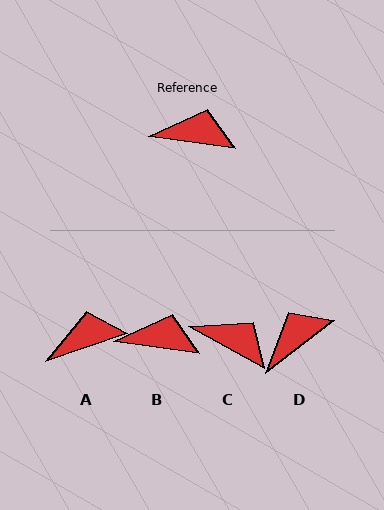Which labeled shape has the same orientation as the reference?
B.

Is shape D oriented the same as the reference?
No, it is off by about 45 degrees.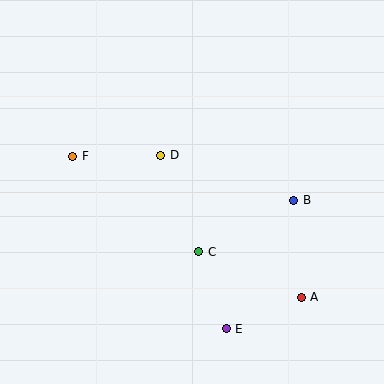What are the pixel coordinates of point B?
Point B is at (294, 200).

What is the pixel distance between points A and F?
The distance between A and F is 268 pixels.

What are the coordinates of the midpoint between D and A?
The midpoint between D and A is at (231, 226).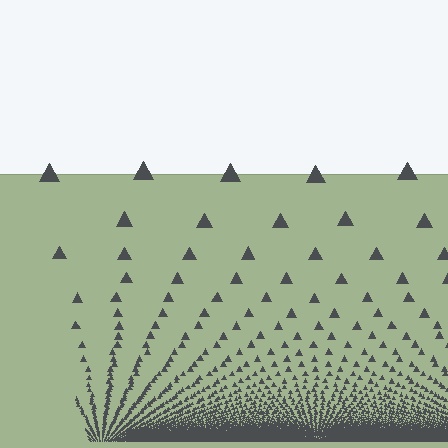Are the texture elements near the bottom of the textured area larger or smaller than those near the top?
Smaller. The gradient is inverted — elements near the bottom are smaller and denser.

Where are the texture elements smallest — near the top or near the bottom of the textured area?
Near the bottom.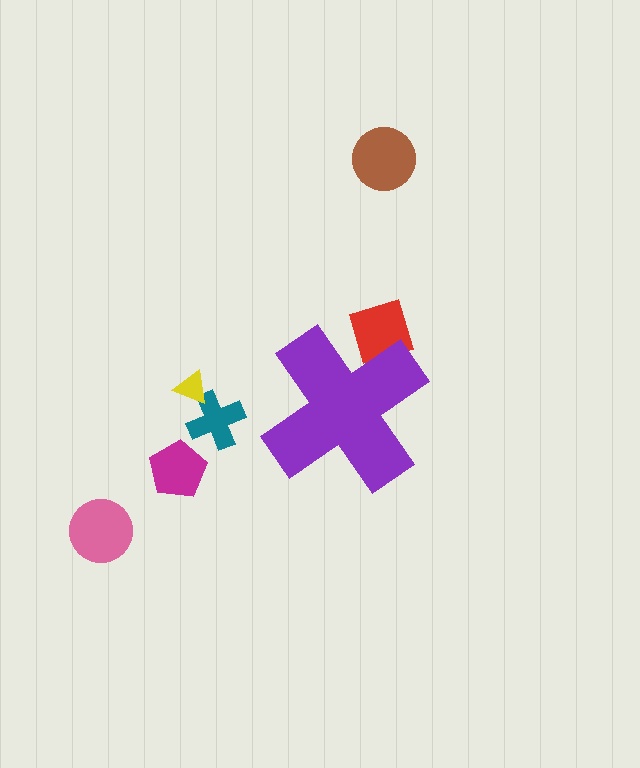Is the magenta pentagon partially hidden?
No, the magenta pentagon is fully visible.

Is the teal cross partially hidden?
No, the teal cross is fully visible.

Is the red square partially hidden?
Yes, the red square is partially hidden behind the purple cross.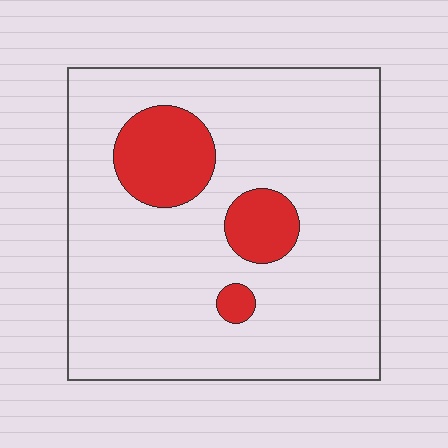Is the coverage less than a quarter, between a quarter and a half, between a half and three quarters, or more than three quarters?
Less than a quarter.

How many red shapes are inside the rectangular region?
3.